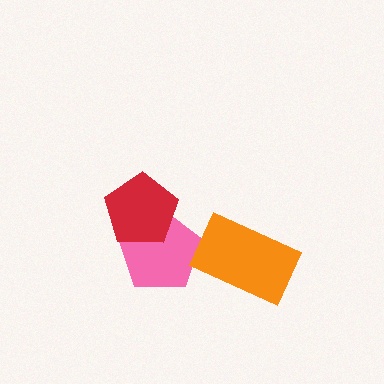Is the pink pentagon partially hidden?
Yes, it is partially covered by another shape.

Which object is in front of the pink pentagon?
The red pentagon is in front of the pink pentagon.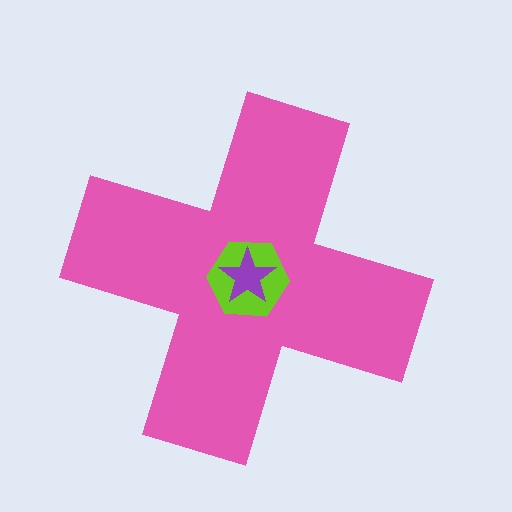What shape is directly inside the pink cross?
The lime hexagon.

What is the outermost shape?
The pink cross.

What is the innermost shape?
The purple star.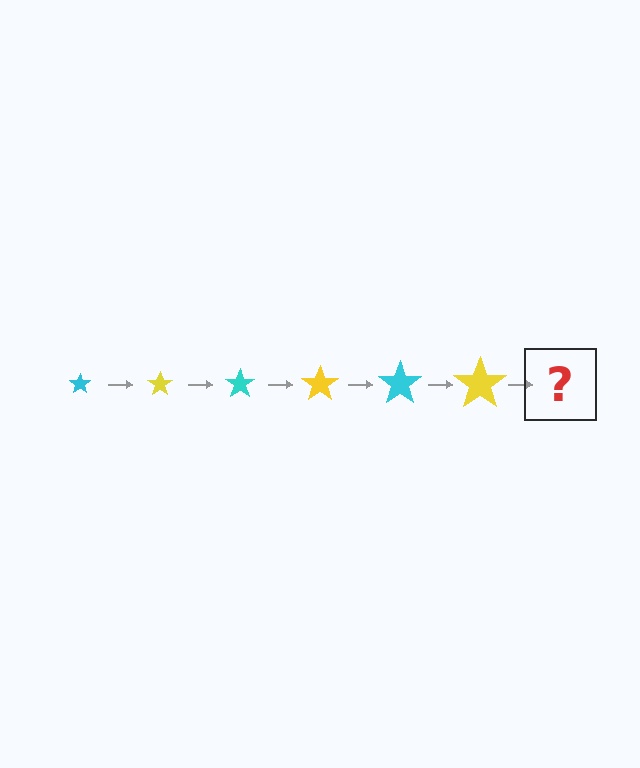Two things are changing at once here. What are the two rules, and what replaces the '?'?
The two rules are that the star grows larger each step and the color cycles through cyan and yellow. The '?' should be a cyan star, larger than the previous one.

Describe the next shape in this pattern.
It should be a cyan star, larger than the previous one.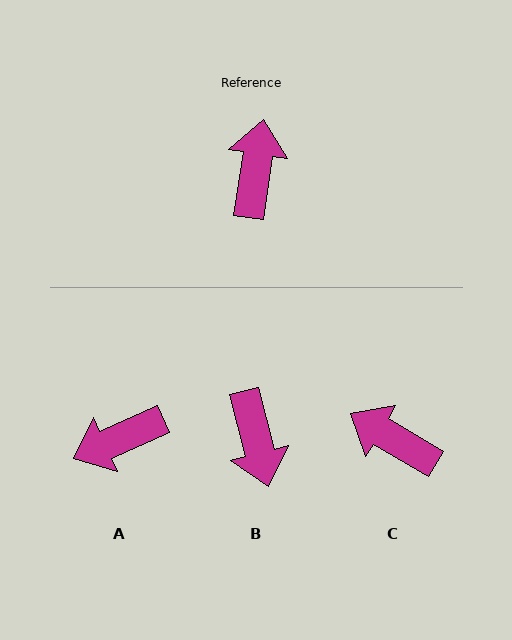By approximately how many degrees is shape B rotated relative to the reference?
Approximately 157 degrees clockwise.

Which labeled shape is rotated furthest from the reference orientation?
B, about 157 degrees away.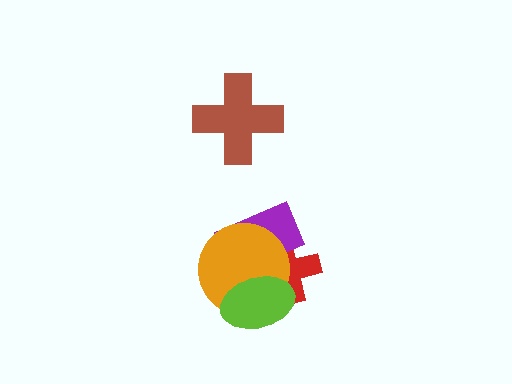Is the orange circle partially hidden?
Yes, it is partially covered by another shape.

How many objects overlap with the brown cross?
0 objects overlap with the brown cross.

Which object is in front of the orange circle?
The lime ellipse is in front of the orange circle.